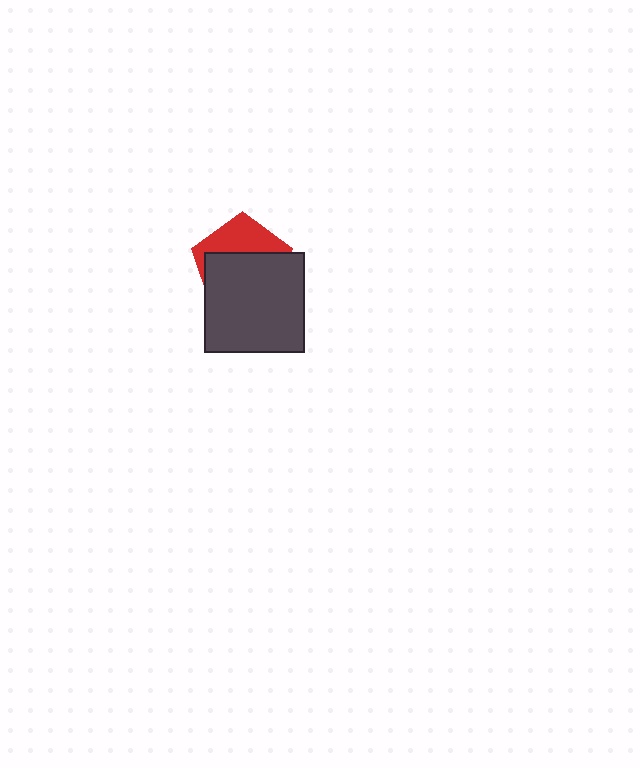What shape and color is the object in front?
The object in front is a dark gray square.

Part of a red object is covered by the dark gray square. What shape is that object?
It is a pentagon.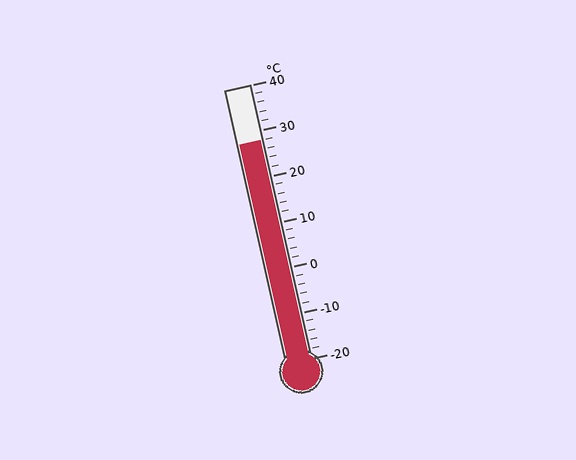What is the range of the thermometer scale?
The thermometer scale ranges from -20°C to 40°C.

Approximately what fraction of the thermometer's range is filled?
The thermometer is filled to approximately 80% of its range.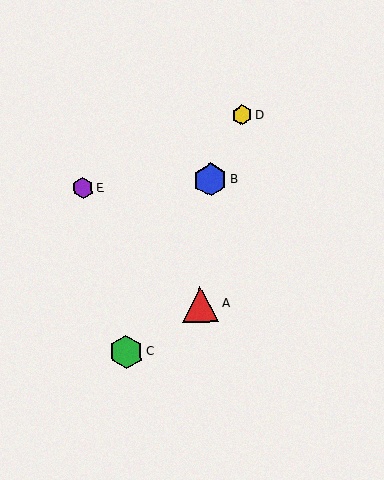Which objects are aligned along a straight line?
Objects B, C, D are aligned along a straight line.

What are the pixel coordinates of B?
Object B is at (211, 180).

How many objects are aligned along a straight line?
3 objects (B, C, D) are aligned along a straight line.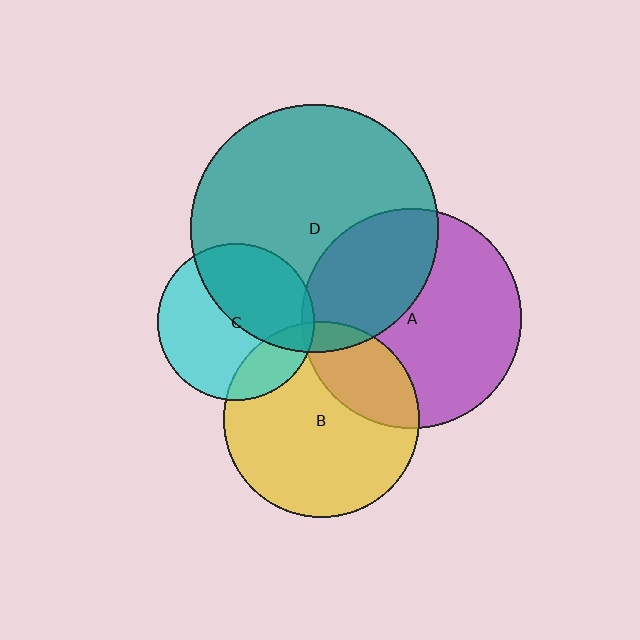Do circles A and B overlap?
Yes.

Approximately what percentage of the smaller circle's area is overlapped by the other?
Approximately 25%.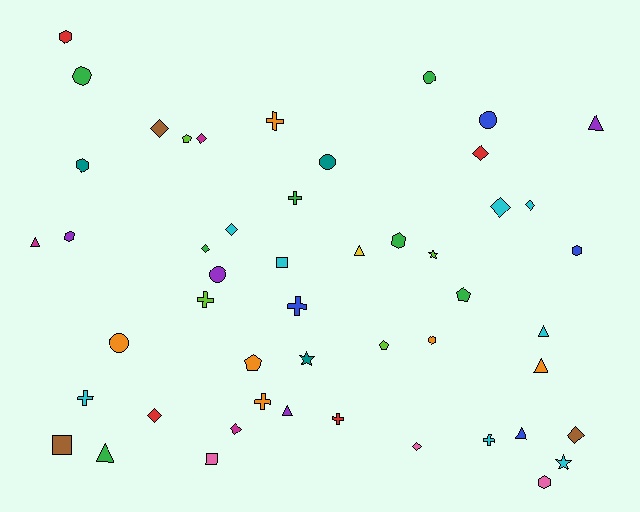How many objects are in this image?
There are 50 objects.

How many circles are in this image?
There are 6 circles.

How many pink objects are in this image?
There are 3 pink objects.